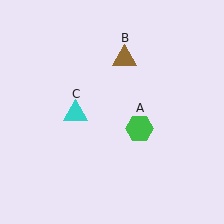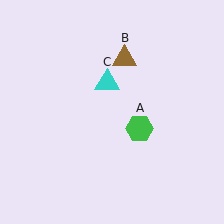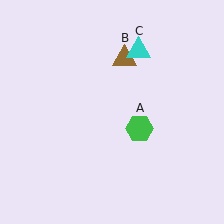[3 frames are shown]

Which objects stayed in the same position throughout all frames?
Green hexagon (object A) and brown triangle (object B) remained stationary.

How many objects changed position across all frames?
1 object changed position: cyan triangle (object C).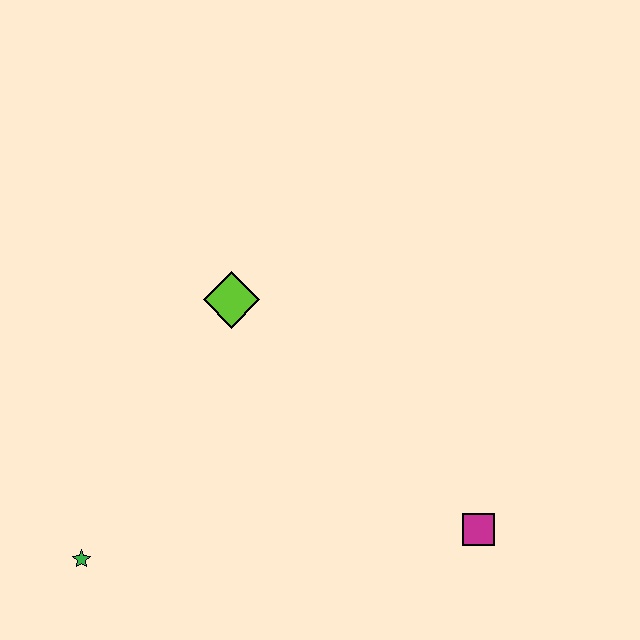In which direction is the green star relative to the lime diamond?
The green star is below the lime diamond.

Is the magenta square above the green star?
Yes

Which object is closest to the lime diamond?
The green star is closest to the lime diamond.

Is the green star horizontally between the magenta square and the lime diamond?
No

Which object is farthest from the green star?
The magenta square is farthest from the green star.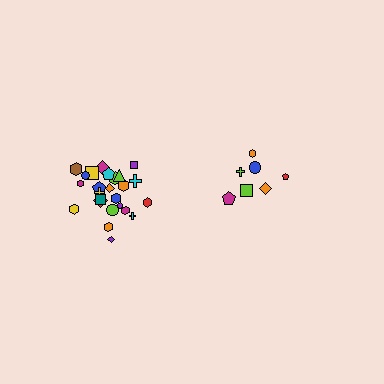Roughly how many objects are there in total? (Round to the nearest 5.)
Roughly 30 objects in total.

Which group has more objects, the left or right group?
The left group.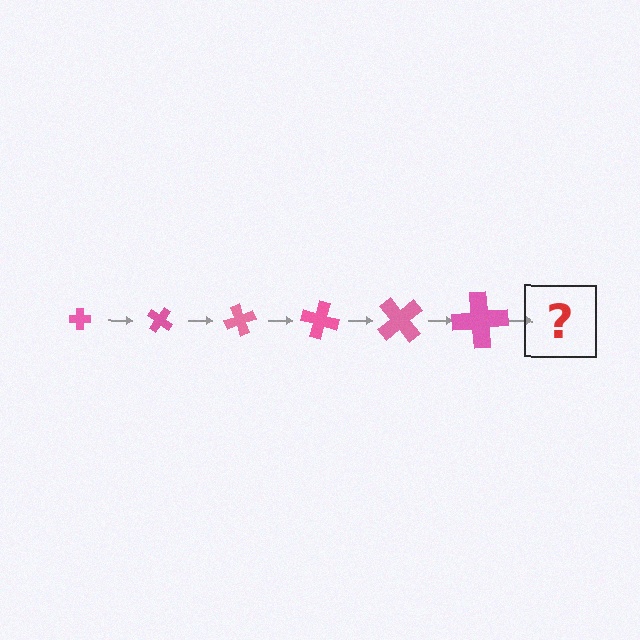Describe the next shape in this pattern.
It should be a cross, larger than the previous one and rotated 210 degrees from the start.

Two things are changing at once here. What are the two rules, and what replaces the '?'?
The two rules are that the cross grows larger each step and it rotates 35 degrees each step. The '?' should be a cross, larger than the previous one and rotated 210 degrees from the start.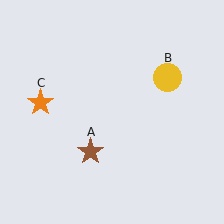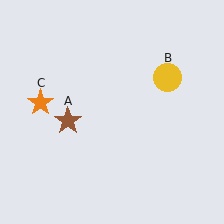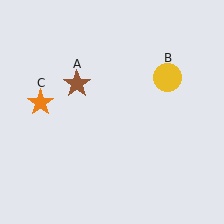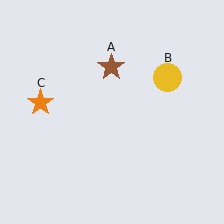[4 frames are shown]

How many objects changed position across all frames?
1 object changed position: brown star (object A).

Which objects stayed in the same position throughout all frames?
Yellow circle (object B) and orange star (object C) remained stationary.